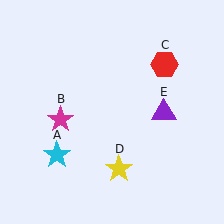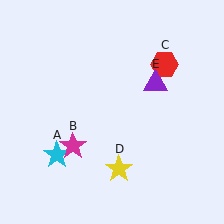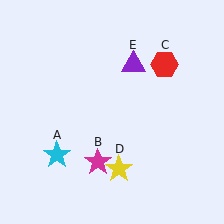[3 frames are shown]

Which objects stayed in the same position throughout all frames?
Cyan star (object A) and red hexagon (object C) and yellow star (object D) remained stationary.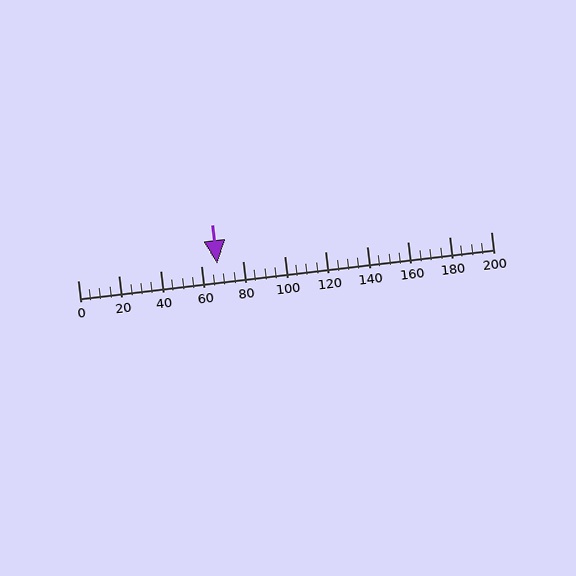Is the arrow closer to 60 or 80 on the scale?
The arrow is closer to 60.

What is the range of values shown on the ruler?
The ruler shows values from 0 to 200.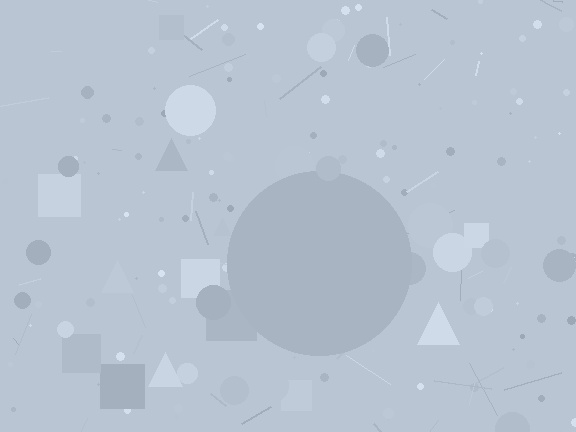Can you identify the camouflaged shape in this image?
The camouflaged shape is a circle.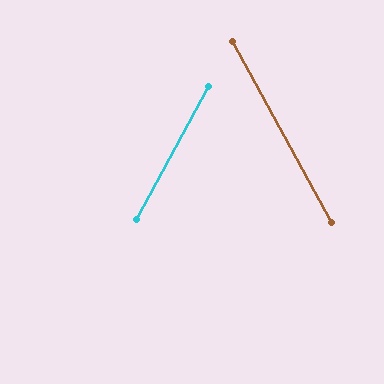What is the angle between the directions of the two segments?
Approximately 57 degrees.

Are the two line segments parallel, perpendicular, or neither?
Neither parallel nor perpendicular — they differ by about 57°.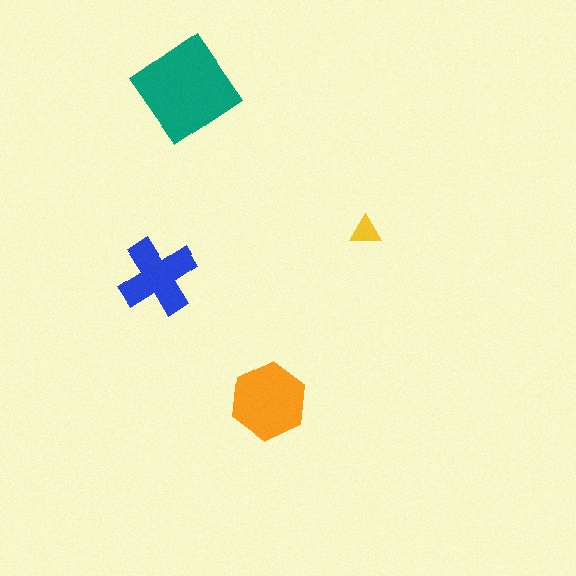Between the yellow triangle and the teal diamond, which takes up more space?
The teal diamond.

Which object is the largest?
The teal diamond.